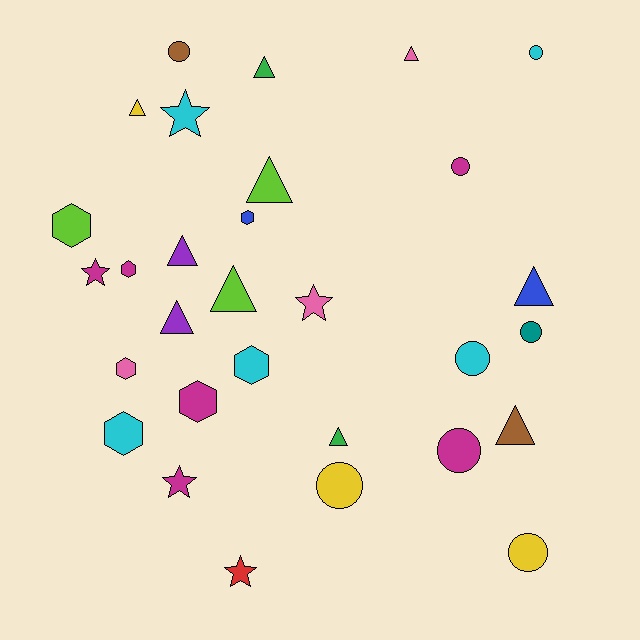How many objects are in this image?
There are 30 objects.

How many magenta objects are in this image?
There are 6 magenta objects.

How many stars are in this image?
There are 5 stars.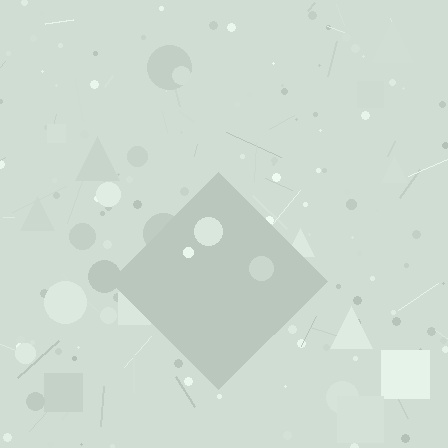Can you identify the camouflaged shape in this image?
The camouflaged shape is a diamond.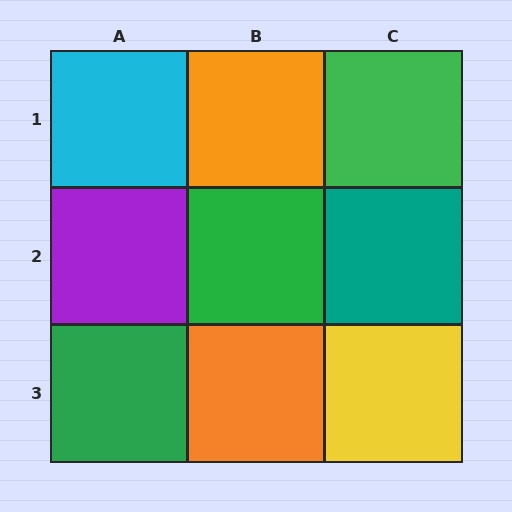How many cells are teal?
1 cell is teal.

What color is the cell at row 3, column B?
Orange.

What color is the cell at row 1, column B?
Orange.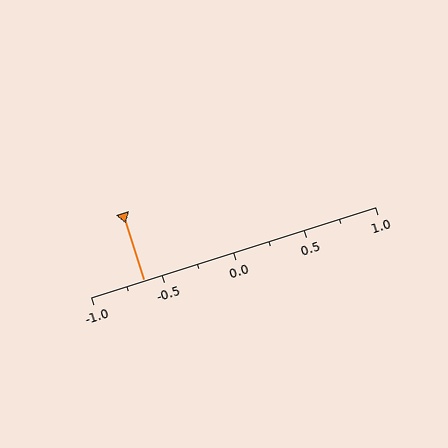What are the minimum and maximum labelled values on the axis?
The axis runs from -1.0 to 1.0.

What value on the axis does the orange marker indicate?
The marker indicates approximately -0.62.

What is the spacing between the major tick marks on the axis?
The major ticks are spaced 0.5 apart.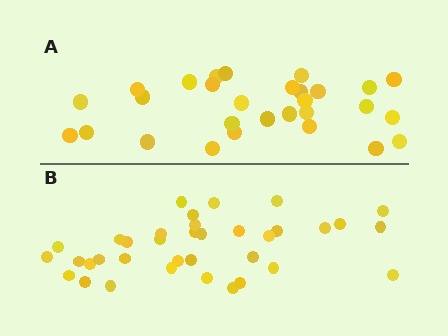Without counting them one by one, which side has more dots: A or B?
Region B (the bottom region) has more dots.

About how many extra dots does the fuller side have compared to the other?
Region B has roughly 8 or so more dots than region A.